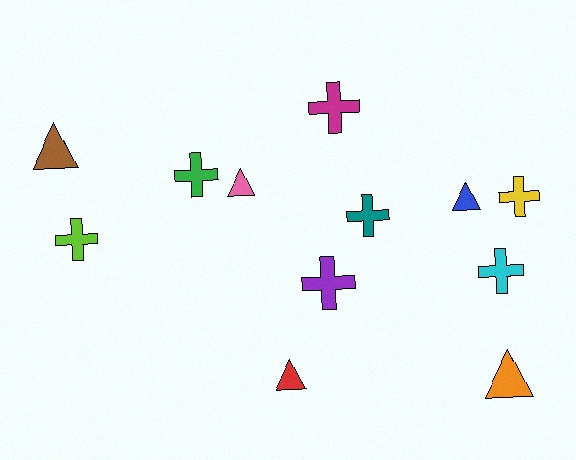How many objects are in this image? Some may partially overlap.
There are 12 objects.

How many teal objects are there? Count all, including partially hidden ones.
There is 1 teal object.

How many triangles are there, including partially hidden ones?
There are 5 triangles.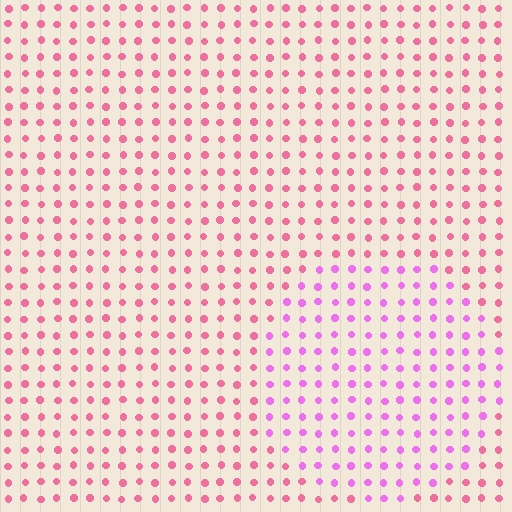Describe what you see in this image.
The image is filled with small pink elements in a uniform arrangement. A circle-shaped region is visible where the elements are tinted to a slightly different hue, forming a subtle color boundary.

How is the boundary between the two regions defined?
The boundary is defined purely by a slight shift in hue (about 37 degrees). Spacing, size, and orientation are identical on both sides.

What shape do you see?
I see a circle.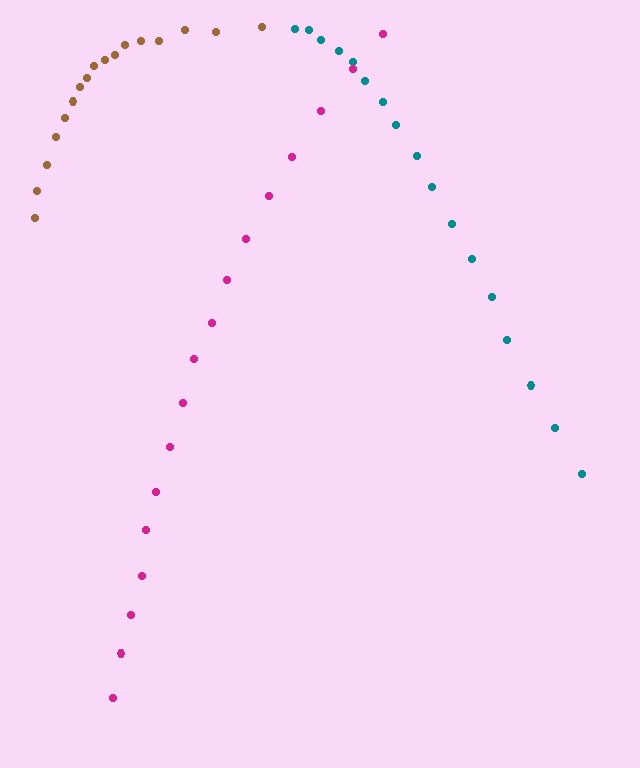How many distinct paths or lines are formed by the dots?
There are 3 distinct paths.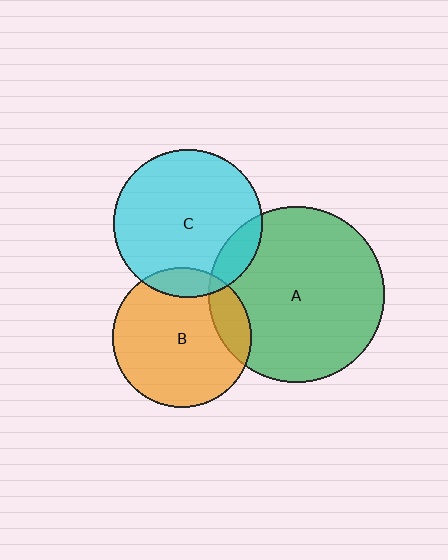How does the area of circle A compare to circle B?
Approximately 1.6 times.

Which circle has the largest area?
Circle A (green).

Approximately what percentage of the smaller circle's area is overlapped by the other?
Approximately 10%.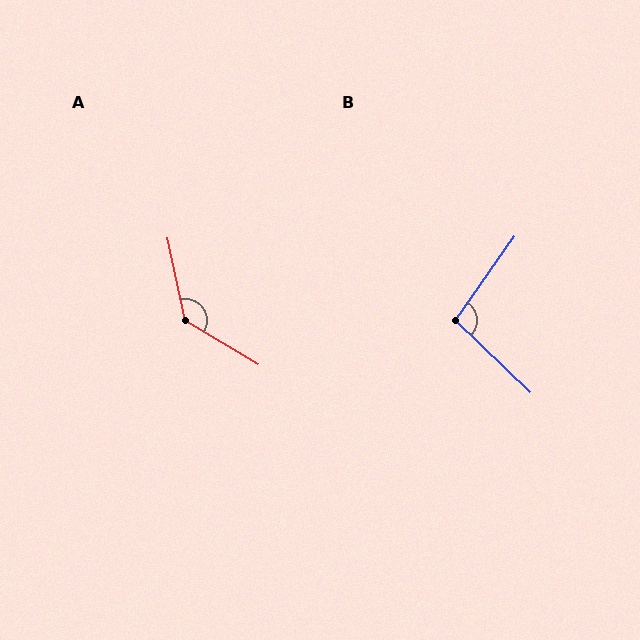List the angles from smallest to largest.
B (99°), A (133°).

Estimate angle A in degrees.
Approximately 133 degrees.